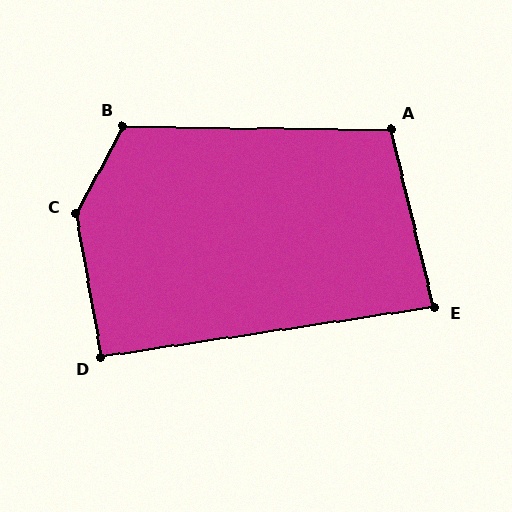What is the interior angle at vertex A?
Approximately 104 degrees (obtuse).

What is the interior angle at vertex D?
Approximately 91 degrees (approximately right).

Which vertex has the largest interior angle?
C, at approximately 141 degrees.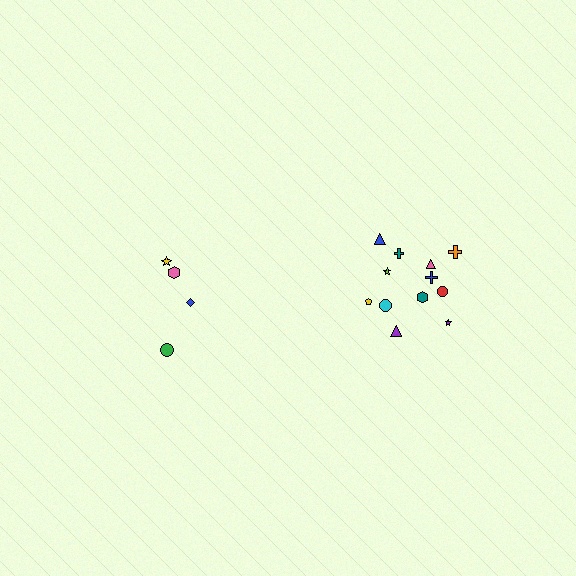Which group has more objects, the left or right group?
The right group.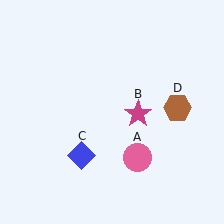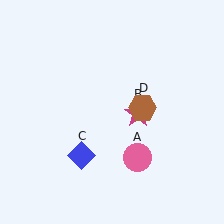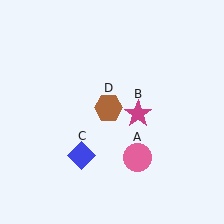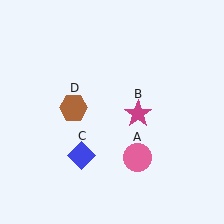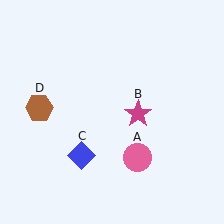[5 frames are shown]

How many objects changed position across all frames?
1 object changed position: brown hexagon (object D).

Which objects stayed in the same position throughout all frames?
Pink circle (object A) and magenta star (object B) and blue diamond (object C) remained stationary.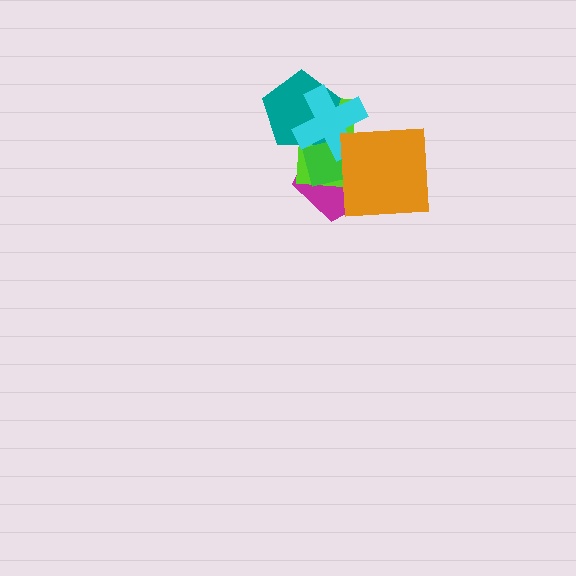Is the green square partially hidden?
Yes, it is partially covered by another shape.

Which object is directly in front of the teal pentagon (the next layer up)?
The green square is directly in front of the teal pentagon.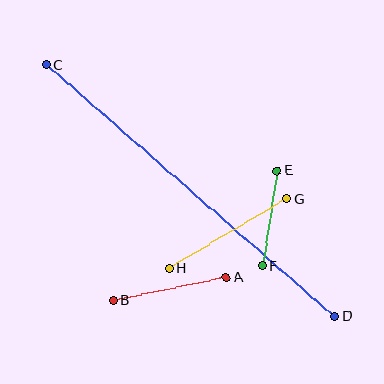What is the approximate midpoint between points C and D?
The midpoint is at approximately (190, 191) pixels.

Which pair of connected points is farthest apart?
Points C and D are farthest apart.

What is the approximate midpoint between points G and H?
The midpoint is at approximately (228, 234) pixels.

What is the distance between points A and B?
The distance is approximately 115 pixels.